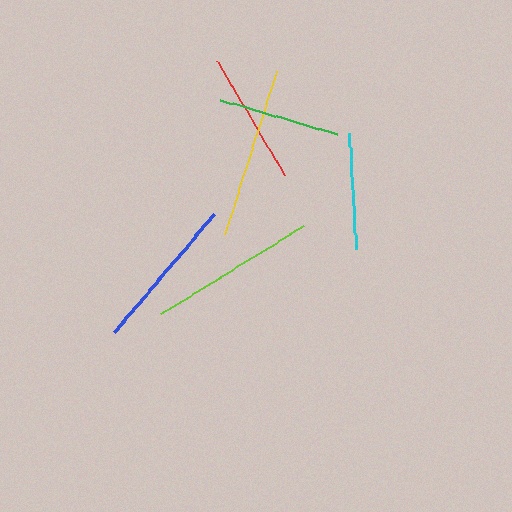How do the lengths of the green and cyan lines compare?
The green and cyan lines are approximately the same length.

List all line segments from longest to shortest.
From longest to shortest: yellow, lime, blue, red, green, cyan.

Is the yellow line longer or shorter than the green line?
The yellow line is longer than the green line.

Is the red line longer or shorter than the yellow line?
The yellow line is longer than the red line.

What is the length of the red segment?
The red segment is approximately 133 pixels long.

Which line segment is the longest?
The yellow line is the longest at approximately 170 pixels.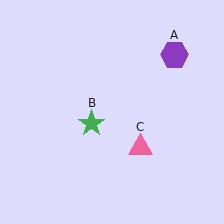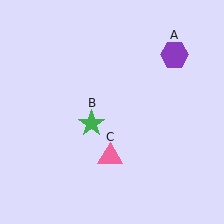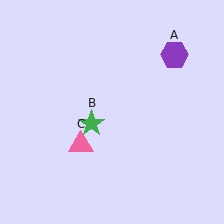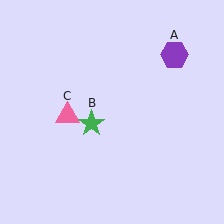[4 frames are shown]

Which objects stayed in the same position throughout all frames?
Purple hexagon (object A) and green star (object B) remained stationary.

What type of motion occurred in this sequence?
The pink triangle (object C) rotated clockwise around the center of the scene.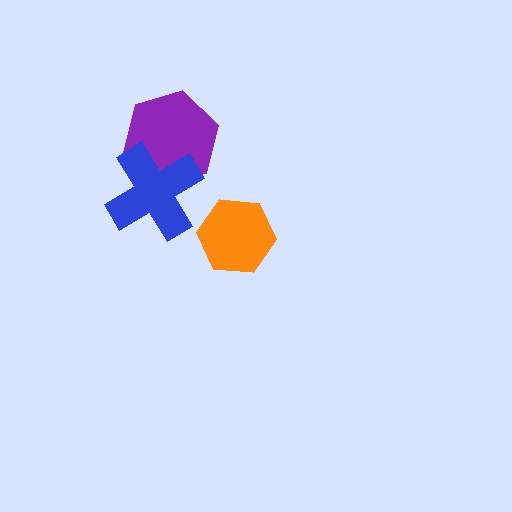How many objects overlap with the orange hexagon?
0 objects overlap with the orange hexagon.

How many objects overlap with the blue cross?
1 object overlaps with the blue cross.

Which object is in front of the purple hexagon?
The blue cross is in front of the purple hexagon.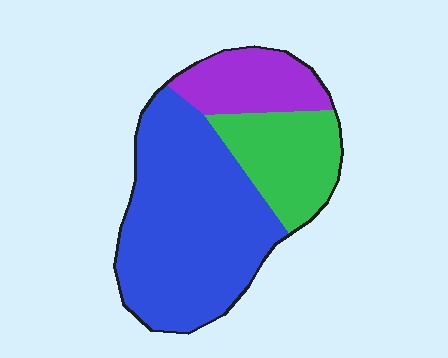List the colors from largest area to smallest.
From largest to smallest: blue, green, purple.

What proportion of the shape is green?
Green covers roughly 25% of the shape.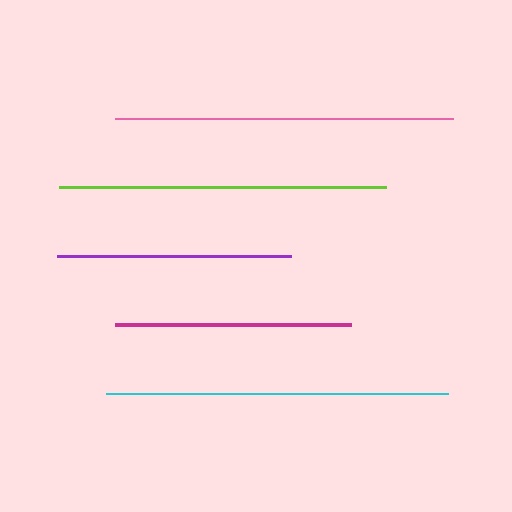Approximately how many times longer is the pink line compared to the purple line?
The pink line is approximately 1.4 times the length of the purple line.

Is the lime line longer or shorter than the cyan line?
The cyan line is longer than the lime line.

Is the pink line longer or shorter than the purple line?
The pink line is longer than the purple line.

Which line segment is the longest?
The cyan line is the longest at approximately 342 pixels.